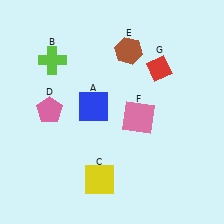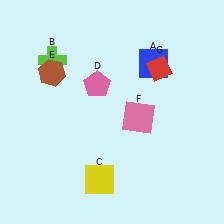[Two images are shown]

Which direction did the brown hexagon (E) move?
The brown hexagon (E) moved left.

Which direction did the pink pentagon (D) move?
The pink pentagon (D) moved right.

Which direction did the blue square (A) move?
The blue square (A) moved right.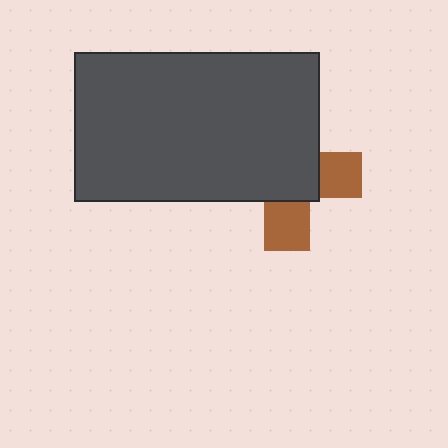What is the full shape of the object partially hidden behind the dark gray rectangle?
The partially hidden object is a brown cross.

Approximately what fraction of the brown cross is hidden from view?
Roughly 64% of the brown cross is hidden behind the dark gray rectangle.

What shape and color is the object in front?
The object in front is a dark gray rectangle.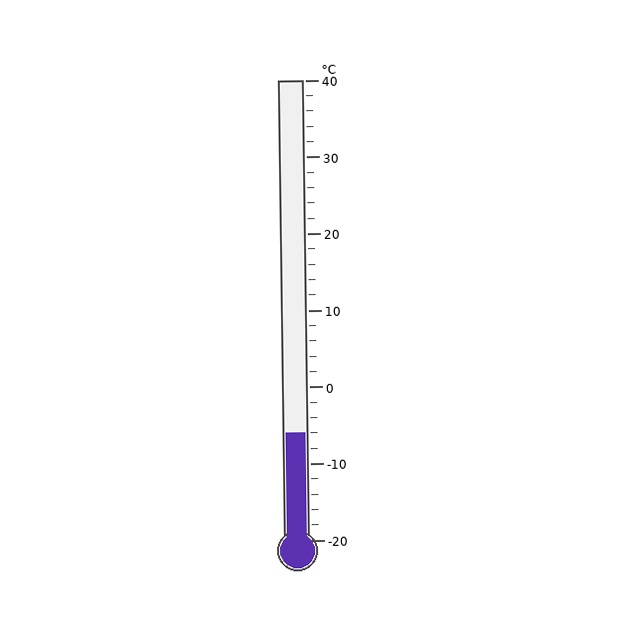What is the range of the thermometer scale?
The thermometer scale ranges from -20°C to 40°C.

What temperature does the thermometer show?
The thermometer shows approximately -6°C.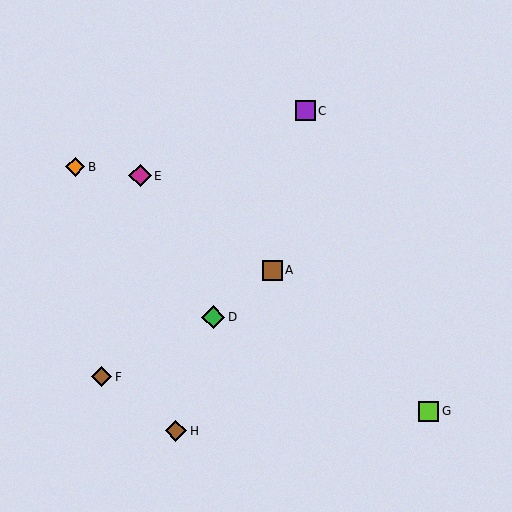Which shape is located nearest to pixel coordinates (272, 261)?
The brown square (labeled A) at (272, 270) is nearest to that location.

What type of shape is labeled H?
Shape H is a brown diamond.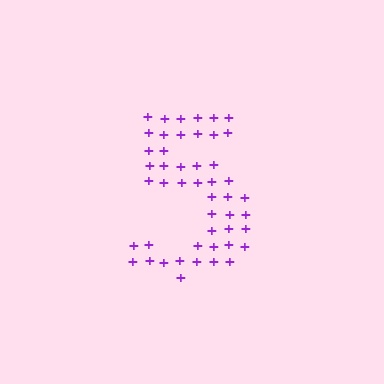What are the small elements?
The small elements are plus signs.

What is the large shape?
The large shape is the digit 5.